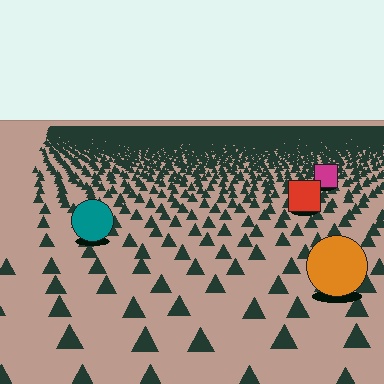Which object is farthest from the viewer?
The magenta square is farthest from the viewer. It appears smaller and the ground texture around it is denser.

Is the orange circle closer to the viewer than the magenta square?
Yes. The orange circle is closer — you can tell from the texture gradient: the ground texture is coarser near it.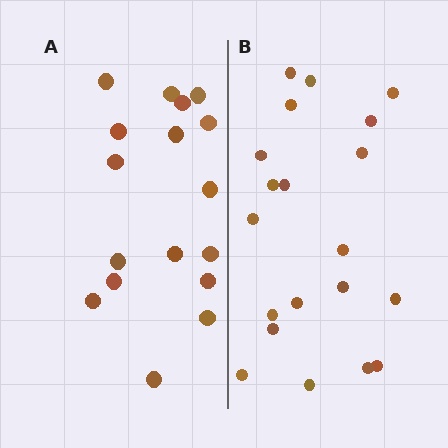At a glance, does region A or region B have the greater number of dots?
Region B (the right region) has more dots.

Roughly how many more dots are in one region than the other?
Region B has just a few more — roughly 2 or 3 more dots than region A.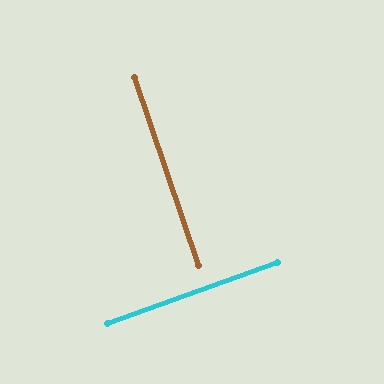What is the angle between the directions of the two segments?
Approximately 89 degrees.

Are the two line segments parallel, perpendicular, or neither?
Perpendicular — they meet at approximately 89°.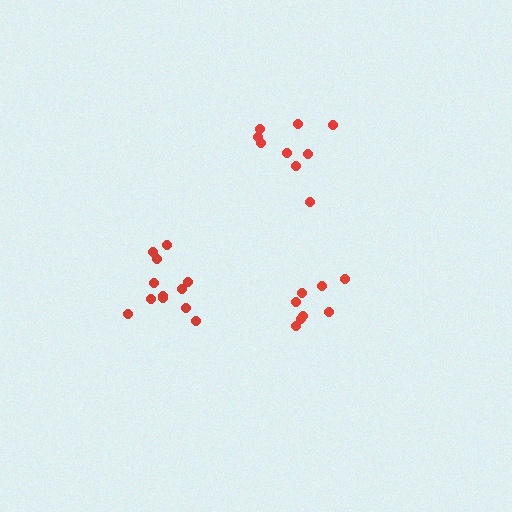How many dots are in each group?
Group 1: 8 dots, Group 2: 12 dots, Group 3: 9 dots (29 total).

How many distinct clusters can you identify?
There are 3 distinct clusters.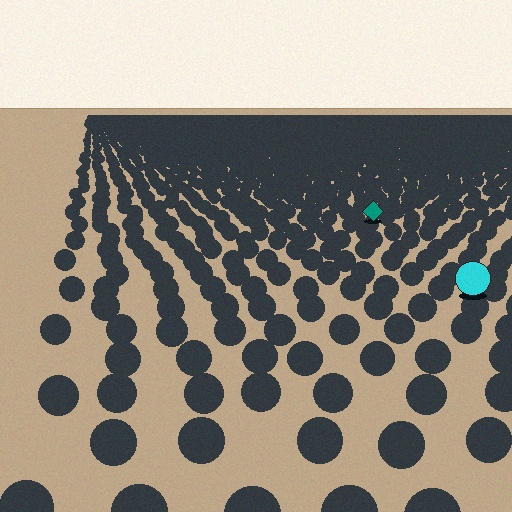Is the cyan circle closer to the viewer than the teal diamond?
Yes. The cyan circle is closer — you can tell from the texture gradient: the ground texture is coarser near it.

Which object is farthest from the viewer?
The teal diamond is farthest from the viewer. It appears smaller and the ground texture around it is denser.